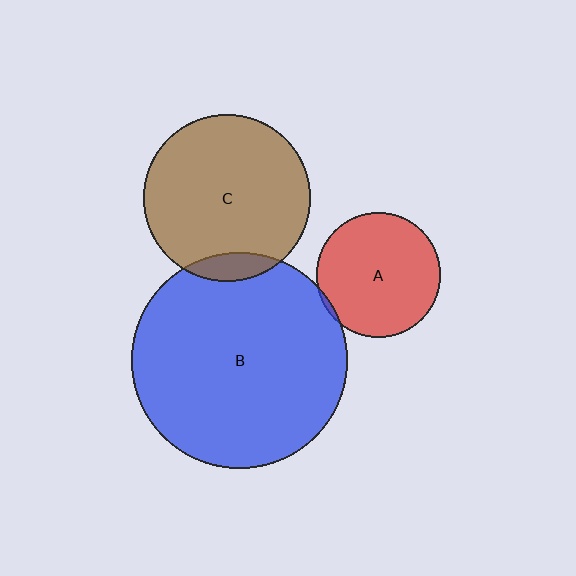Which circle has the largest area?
Circle B (blue).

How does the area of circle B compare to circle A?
Approximately 3.0 times.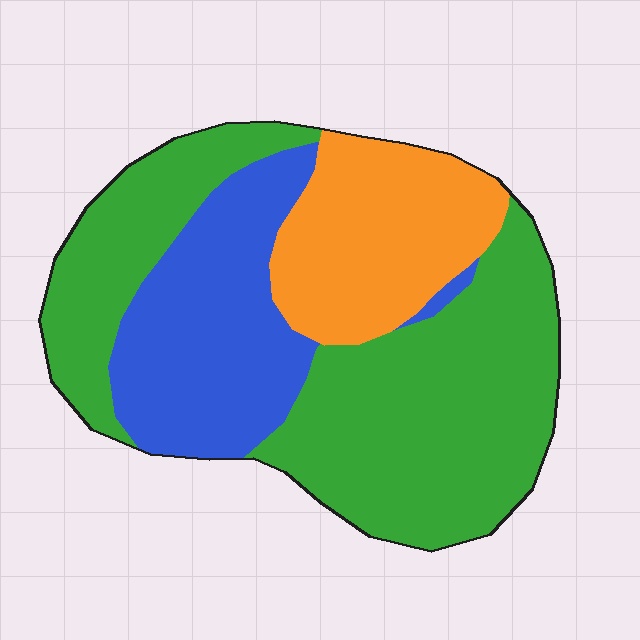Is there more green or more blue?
Green.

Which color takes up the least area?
Orange, at roughly 20%.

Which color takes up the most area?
Green, at roughly 55%.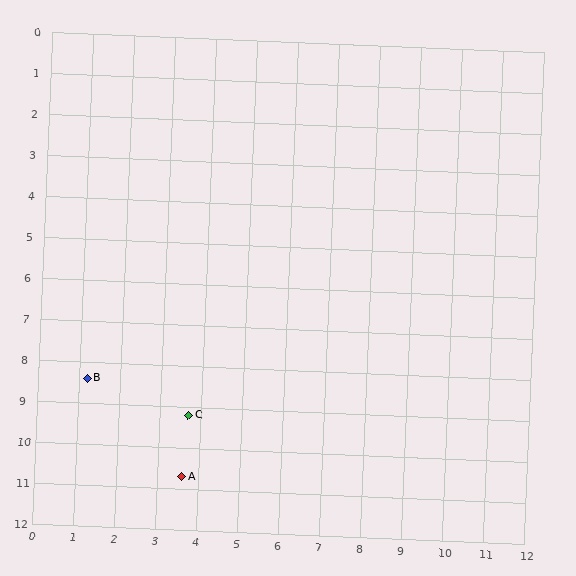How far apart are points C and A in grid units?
Points C and A are about 1.5 grid units apart.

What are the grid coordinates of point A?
Point A is at approximately (3.6, 10.7).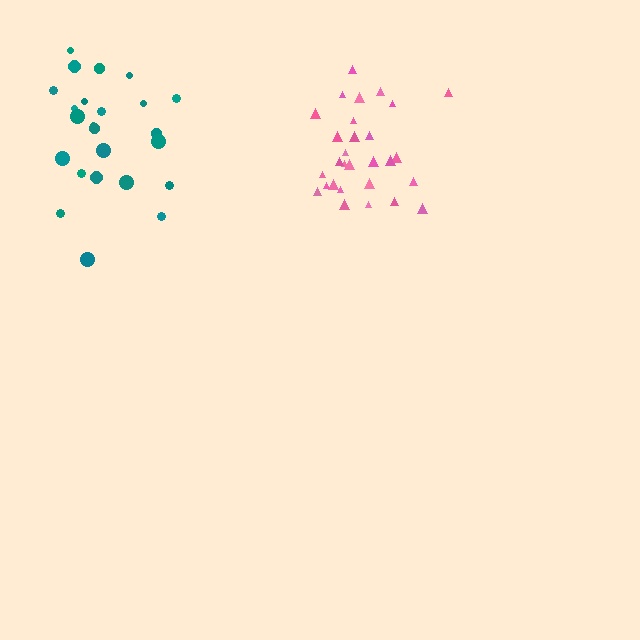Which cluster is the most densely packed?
Pink.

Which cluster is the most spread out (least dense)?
Teal.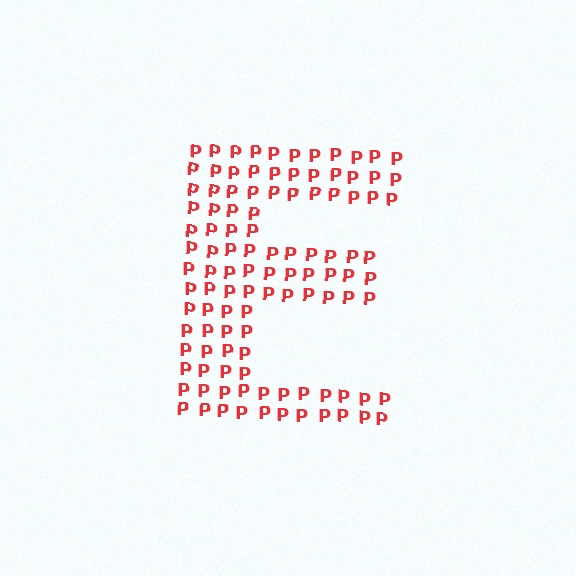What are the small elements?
The small elements are letter P's.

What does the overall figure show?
The overall figure shows the letter E.